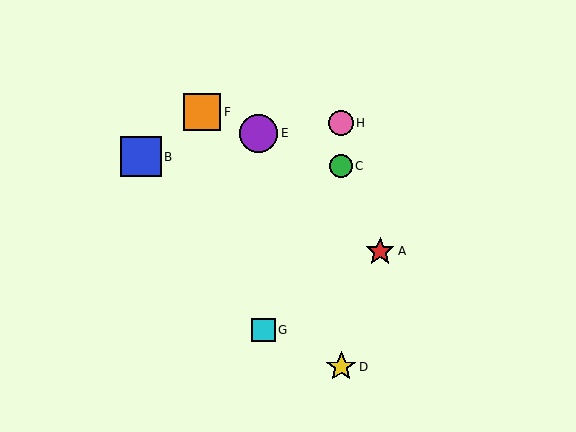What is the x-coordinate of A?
Object A is at x≈380.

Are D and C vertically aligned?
Yes, both are at x≈341.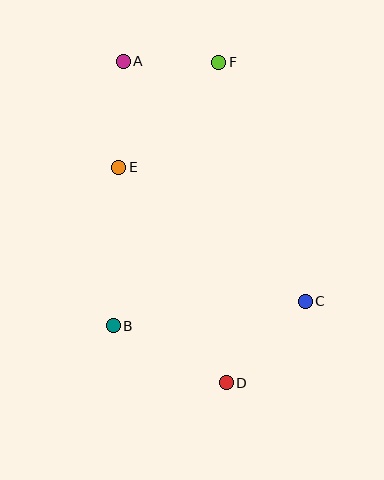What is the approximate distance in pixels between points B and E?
The distance between B and E is approximately 158 pixels.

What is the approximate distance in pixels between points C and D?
The distance between C and D is approximately 114 pixels.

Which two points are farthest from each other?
Points A and D are farthest from each other.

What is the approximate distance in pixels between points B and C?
The distance between B and C is approximately 194 pixels.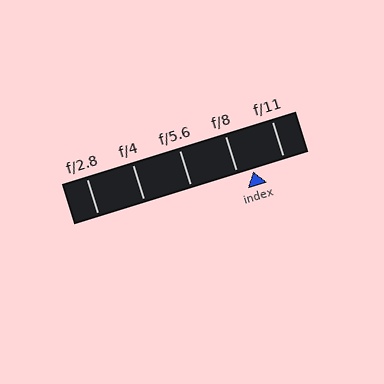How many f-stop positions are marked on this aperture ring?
There are 5 f-stop positions marked.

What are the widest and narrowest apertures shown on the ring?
The widest aperture shown is f/2.8 and the narrowest is f/11.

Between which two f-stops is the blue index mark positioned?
The index mark is between f/8 and f/11.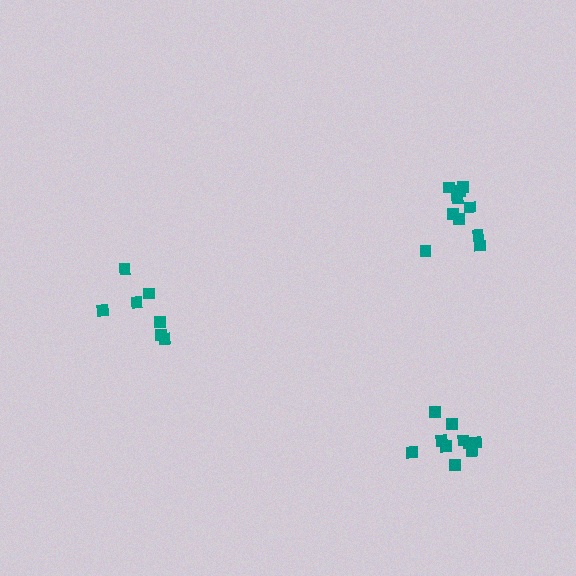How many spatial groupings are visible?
There are 3 spatial groupings.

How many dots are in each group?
Group 1: 10 dots, Group 2: 10 dots, Group 3: 7 dots (27 total).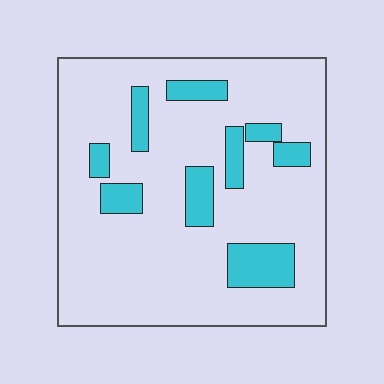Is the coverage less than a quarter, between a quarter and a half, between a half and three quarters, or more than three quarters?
Less than a quarter.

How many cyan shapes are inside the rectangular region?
9.